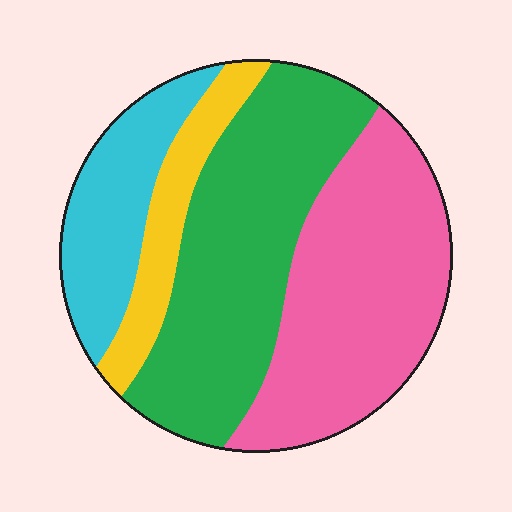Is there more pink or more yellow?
Pink.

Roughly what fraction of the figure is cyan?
Cyan covers 16% of the figure.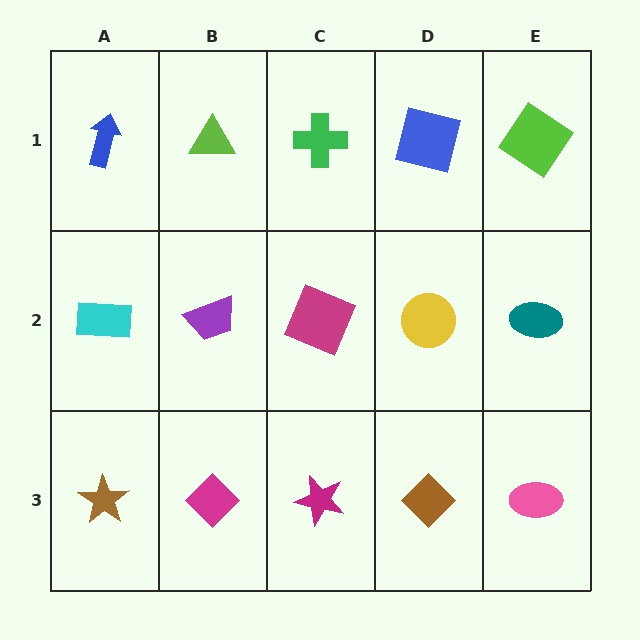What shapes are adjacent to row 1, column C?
A magenta square (row 2, column C), a lime triangle (row 1, column B), a blue square (row 1, column D).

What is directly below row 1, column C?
A magenta square.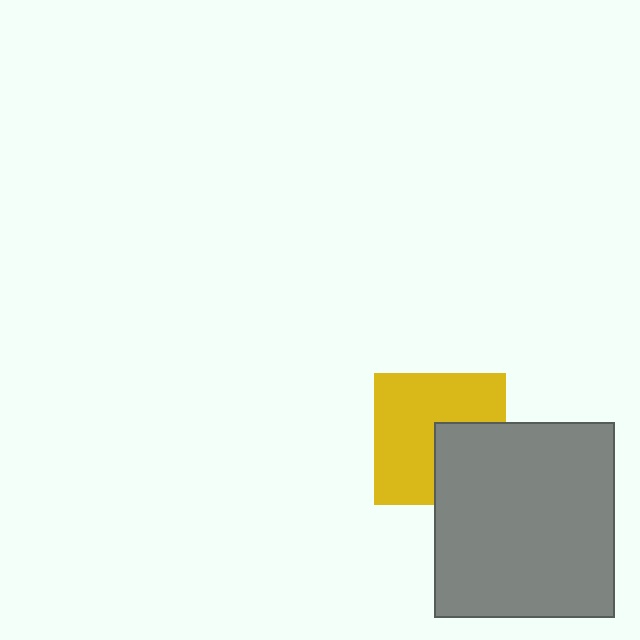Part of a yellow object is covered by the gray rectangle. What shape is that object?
It is a square.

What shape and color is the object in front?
The object in front is a gray rectangle.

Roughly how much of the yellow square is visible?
Most of it is visible (roughly 65%).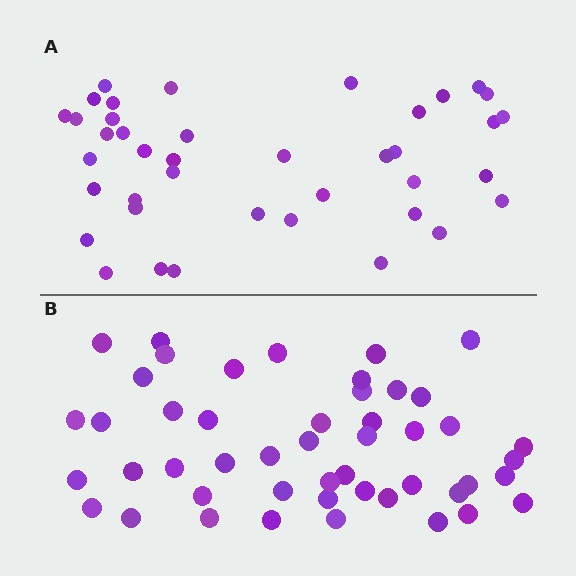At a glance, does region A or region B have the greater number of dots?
Region B (the bottom region) has more dots.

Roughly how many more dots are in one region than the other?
Region B has roughly 8 or so more dots than region A.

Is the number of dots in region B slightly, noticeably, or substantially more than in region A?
Region B has only slightly more — the two regions are fairly close. The ratio is roughly 1.2 to 1.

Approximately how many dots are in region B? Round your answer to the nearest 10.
About 50 dots. (The exact count is 48, which rounds to 50.)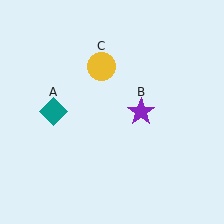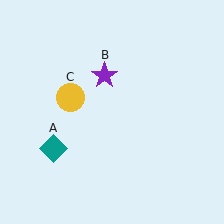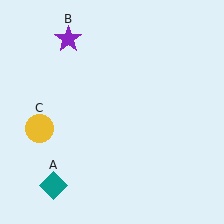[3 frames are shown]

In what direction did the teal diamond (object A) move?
The teal diamond (object A) moved down.